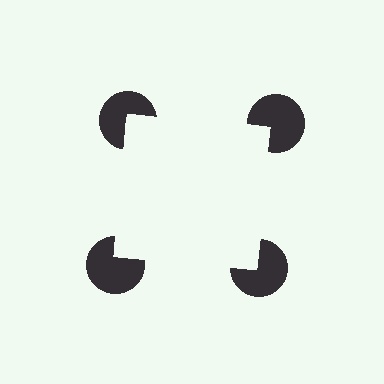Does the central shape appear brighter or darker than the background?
It typically appears slightly brighter than the background, even though no actual brightness change is drawn.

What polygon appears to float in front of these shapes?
An illusory square — its edges are inferred from the aligned wedge cuts in the pac-man discs, not physically drawn.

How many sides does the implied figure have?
4 sides.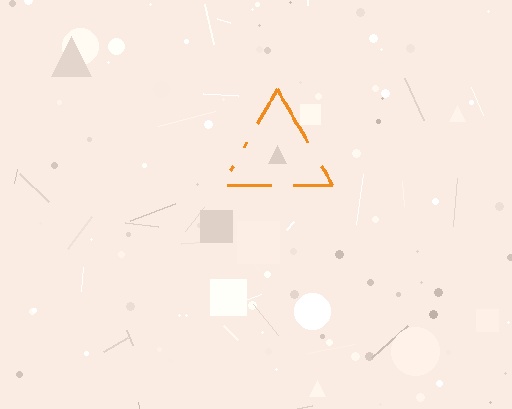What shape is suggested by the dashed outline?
The dashed outline suggests a triangle.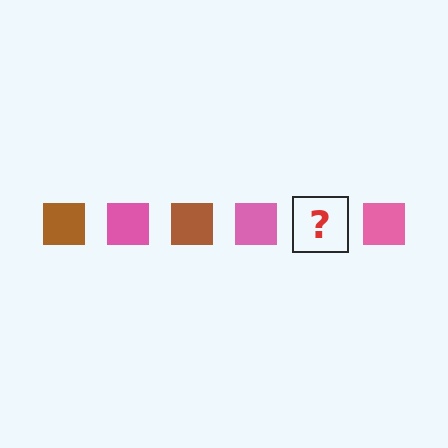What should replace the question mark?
The question mark should be replaced with a brown square.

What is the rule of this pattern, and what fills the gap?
The rule is that the pattern cycles through brown, pink squares. The gap should be filled with a brown square.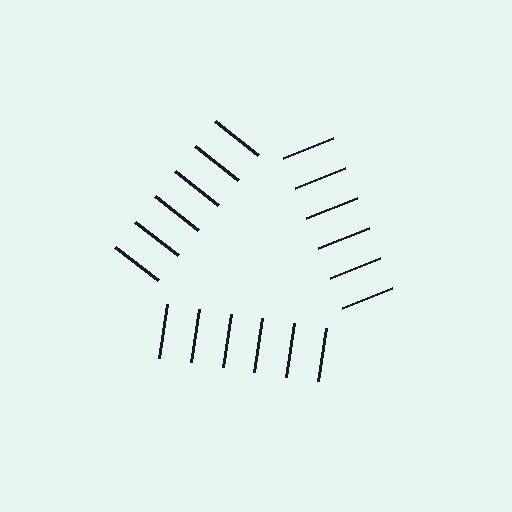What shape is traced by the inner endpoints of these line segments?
An illusory triangle — the line segments terminate on its edges but no continuous stroke is drawn.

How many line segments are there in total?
18 — 6 along each of the 3 edges.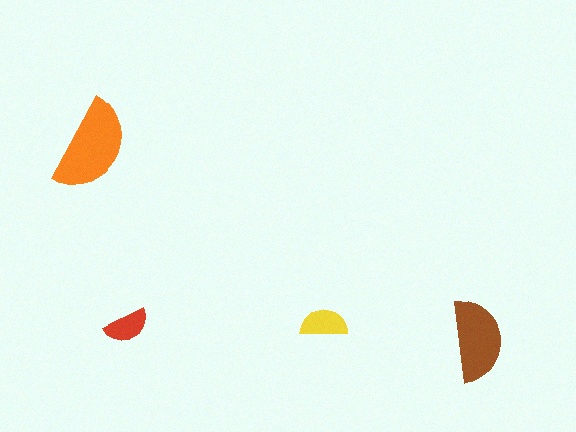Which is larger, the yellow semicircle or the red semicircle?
The yellow one.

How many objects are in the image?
There are 4 objects in the image.